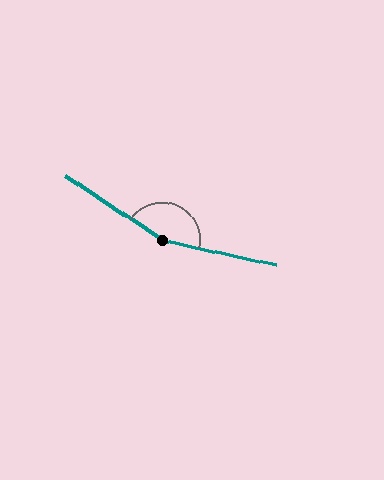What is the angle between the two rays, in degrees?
Approximately 159 degrees.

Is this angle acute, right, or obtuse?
It is obtuse.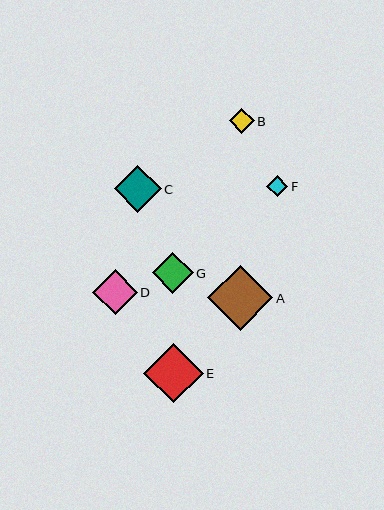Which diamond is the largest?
Diamond A is the largest with a size of approximately 65 pixels.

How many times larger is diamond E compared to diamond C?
Diamond E is approximately 1.3 times the size of diamond C.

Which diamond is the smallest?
Diamond F is the smallest with a size of approximately 21 pixels.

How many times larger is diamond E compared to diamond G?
Diamond E is approximately 1.5 times the size of diamond G.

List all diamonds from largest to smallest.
From largest to smallest: A, E, C, D, G, B, F.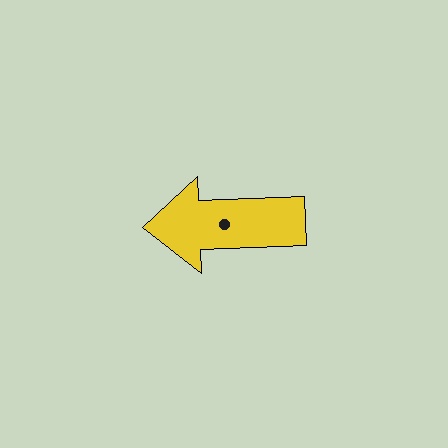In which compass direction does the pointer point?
West.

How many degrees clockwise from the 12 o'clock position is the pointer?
Approximately 268 degrees.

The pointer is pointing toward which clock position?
Roughly 9 o'clock.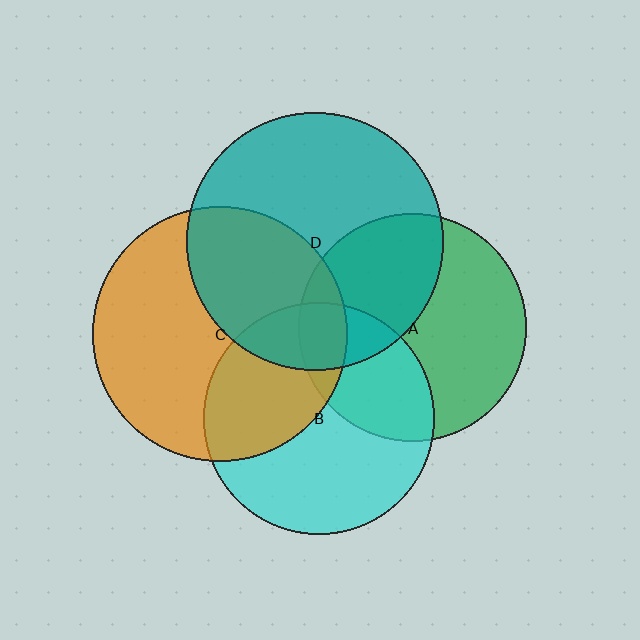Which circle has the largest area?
Circle D (teal).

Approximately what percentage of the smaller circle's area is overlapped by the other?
Approximately 40%.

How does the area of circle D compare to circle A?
Approximately 1.3 times.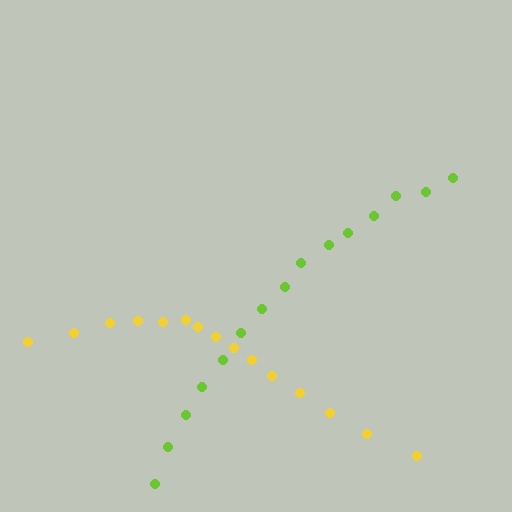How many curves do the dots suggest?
There are 2 distinct paths.